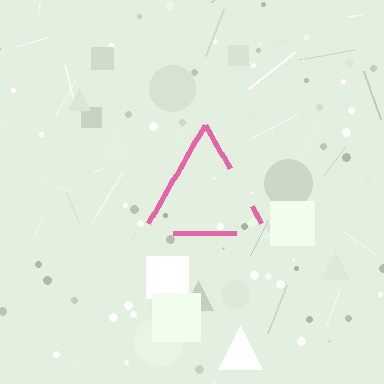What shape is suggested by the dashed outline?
The dashed outline suggests a triangle.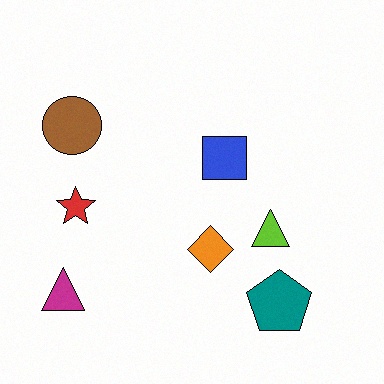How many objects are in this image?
There are 7 objects.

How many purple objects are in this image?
There are no purple objects.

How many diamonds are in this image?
There is 1 diamond.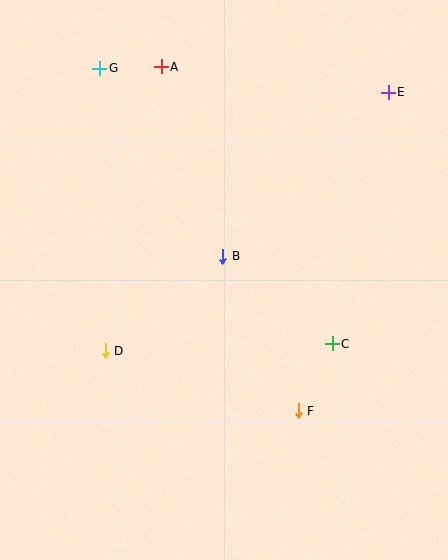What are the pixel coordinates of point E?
Point E is at (388, 92).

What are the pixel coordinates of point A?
Point A is at (161, 67).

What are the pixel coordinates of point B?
Point B is at (223, 256).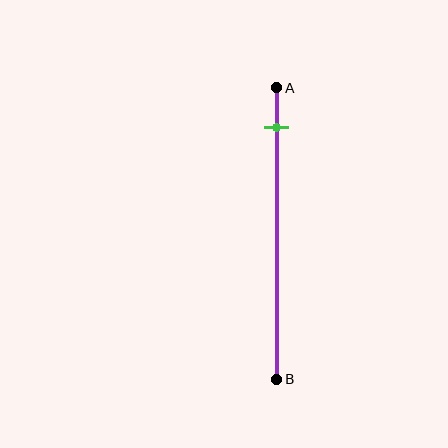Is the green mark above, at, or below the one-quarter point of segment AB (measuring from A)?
The green mark is above the one-quarter point of segment AB.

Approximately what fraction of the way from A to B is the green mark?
The green mark is approximately 15% of the way from A to B.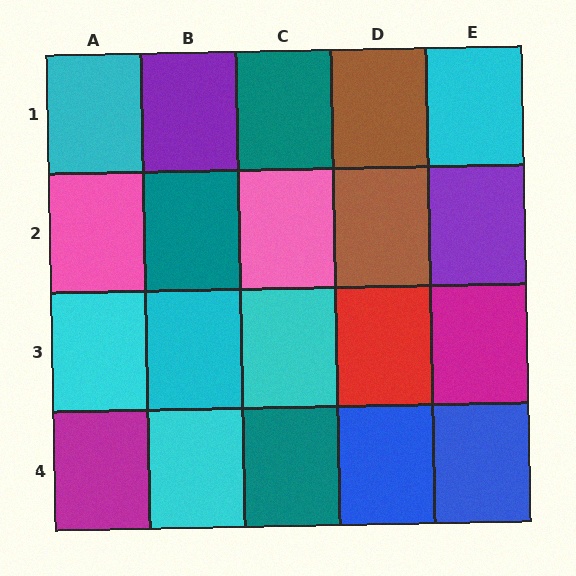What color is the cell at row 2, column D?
Brown.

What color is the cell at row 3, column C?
Cyan.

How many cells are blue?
2 cells are blue.